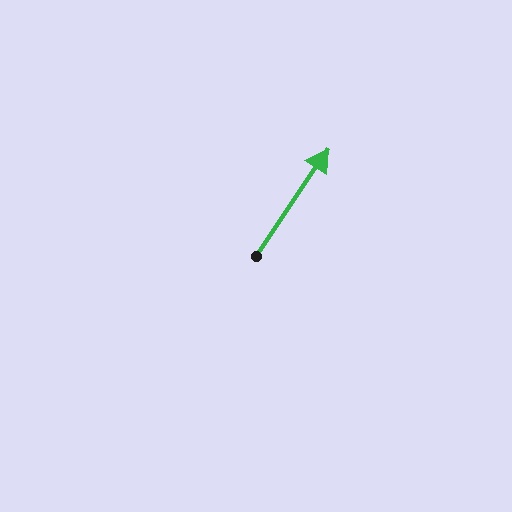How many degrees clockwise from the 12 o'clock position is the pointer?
Approximately 34 degrees.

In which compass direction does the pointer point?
Northeast.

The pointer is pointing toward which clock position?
Roughly 1 o'clock.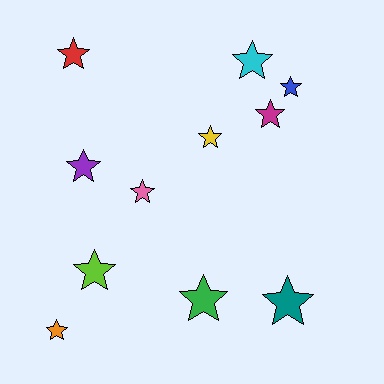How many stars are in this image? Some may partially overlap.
There are 11 stars.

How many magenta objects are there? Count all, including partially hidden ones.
There is 1 magenta object.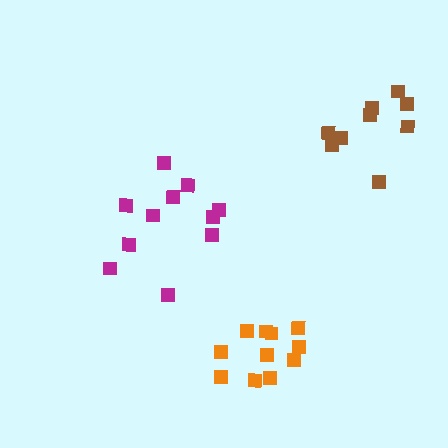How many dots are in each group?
Group 1: 9 dots, Group 2: 11 dots, Group 3: 11 dots (31 total).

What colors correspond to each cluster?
The clusters are colored: brown, magenta, orange.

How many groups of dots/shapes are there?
There are 3 groups.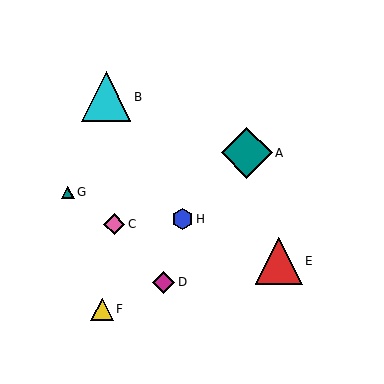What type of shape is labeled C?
Shape C is a pink diamond.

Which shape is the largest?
The teal diamond (labeled A) is the largest.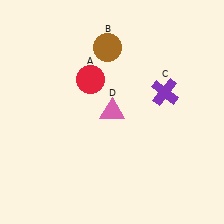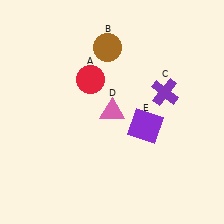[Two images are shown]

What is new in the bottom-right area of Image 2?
A purple square (E) was added in the bottom-right area of Image 2.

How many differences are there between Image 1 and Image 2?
There is 1 difference between the two images.